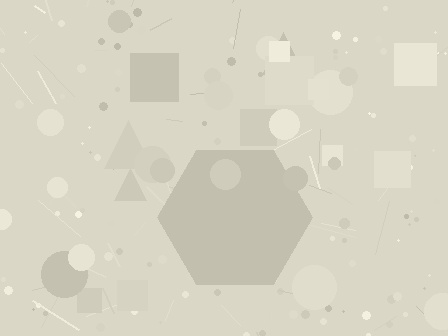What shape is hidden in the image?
A hexagon is hidden in the image.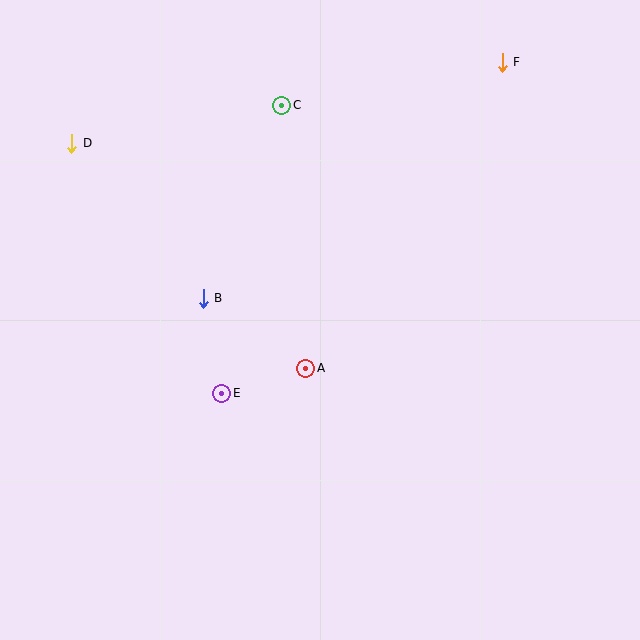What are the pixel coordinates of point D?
Point D is at (72, 143).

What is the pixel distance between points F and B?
The distance between F and B is 381 pixels.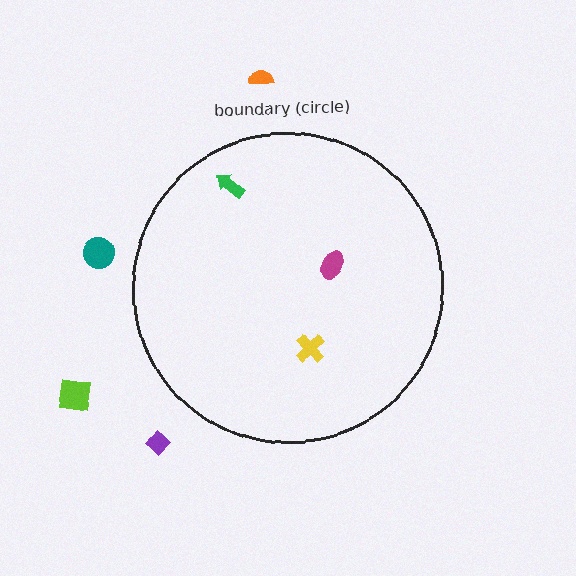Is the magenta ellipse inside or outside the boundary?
Inside.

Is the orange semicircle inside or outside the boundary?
Outside.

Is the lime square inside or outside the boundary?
Outside.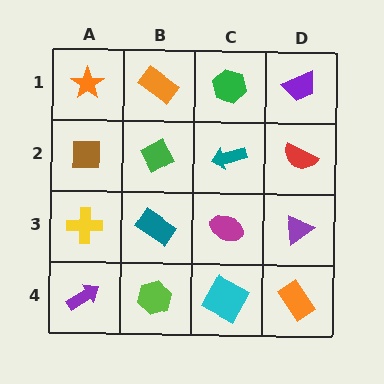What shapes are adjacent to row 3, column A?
A brown square (row 2, column A), a purple arrow (row 4, column A), a teal rectangle (row 3, column B).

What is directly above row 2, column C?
A green hexagon.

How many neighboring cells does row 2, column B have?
4.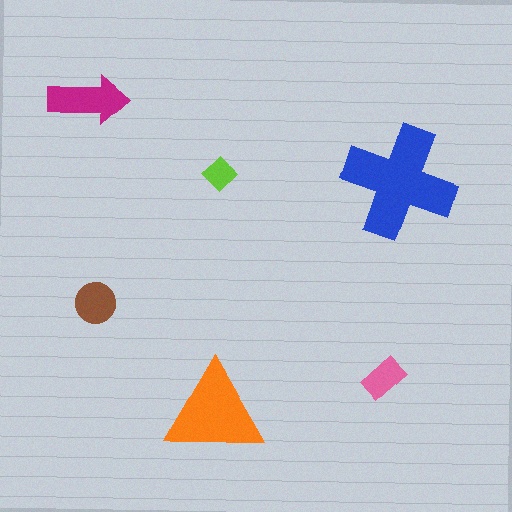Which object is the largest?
The blue cross.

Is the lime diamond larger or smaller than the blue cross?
Smaller.